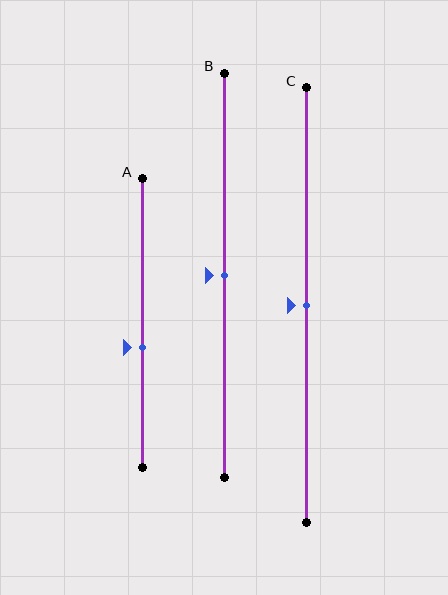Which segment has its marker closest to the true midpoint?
Segment B has its marker closest to the true midpoint.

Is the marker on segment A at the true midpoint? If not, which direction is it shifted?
No, the marker on segment A is shifted downward by about 9% of the segment length.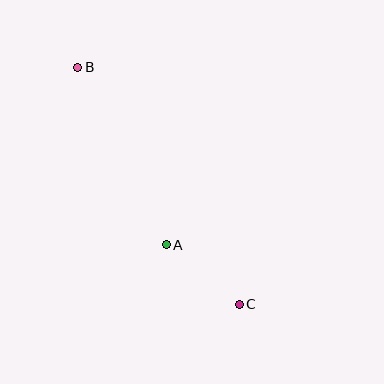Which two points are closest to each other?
Points A and C are closest to each other.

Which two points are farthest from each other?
Points B and C are farthest from each other.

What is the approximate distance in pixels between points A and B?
The distance between A and B is approximately 199 pixels.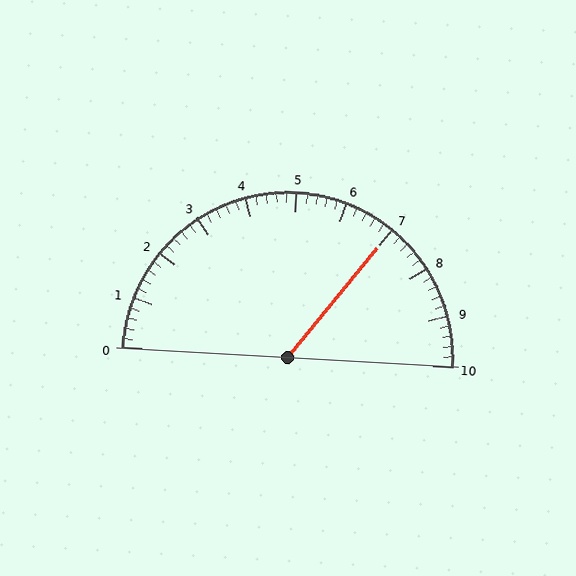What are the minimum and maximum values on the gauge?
The gauge ranges from 0 to 10.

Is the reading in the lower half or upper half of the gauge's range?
The reading is in the upper half of the range (0 to 10).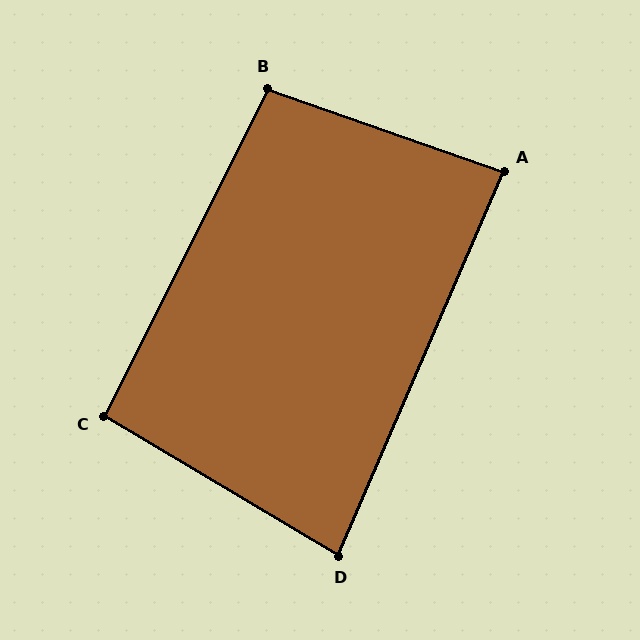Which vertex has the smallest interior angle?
D, at approximately 83 degrees.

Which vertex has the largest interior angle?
B, at approximately 97 degrees.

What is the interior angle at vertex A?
Approximately 86 degrees (approximately right).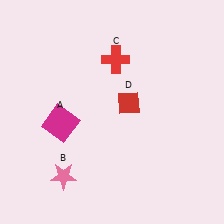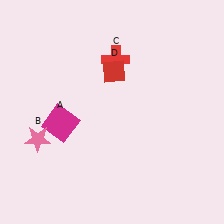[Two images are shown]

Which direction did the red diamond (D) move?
The red diamond (D) moved up.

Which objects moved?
The objects that moved are: the pink star (B), the red diamond (D).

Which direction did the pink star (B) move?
The pink star (B) moved up.